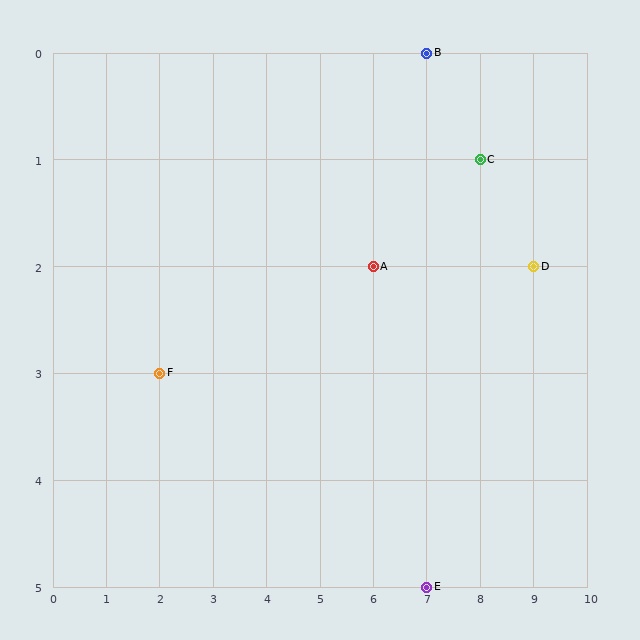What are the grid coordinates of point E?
Point E is at grid coordinates (7, 5).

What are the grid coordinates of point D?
Point D is at grid coordinates (9, 2).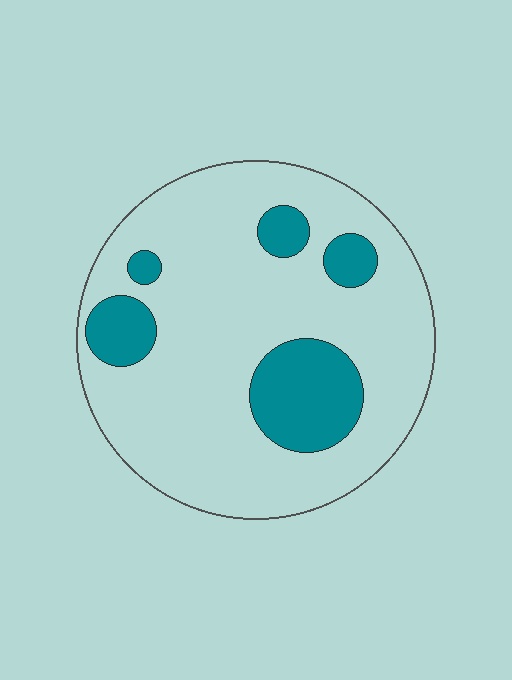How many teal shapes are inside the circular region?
5.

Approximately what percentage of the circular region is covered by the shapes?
Approximately 20%.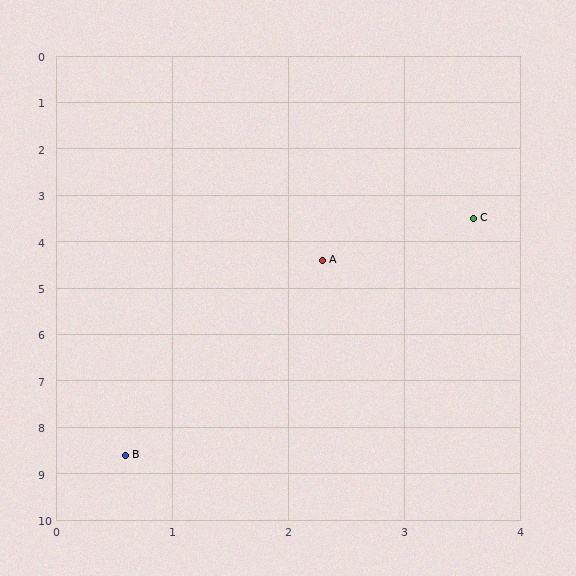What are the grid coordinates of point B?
Point B is at approximately (0.6, 8.6).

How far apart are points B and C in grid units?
Points B and C are about 5.9 grid units apart.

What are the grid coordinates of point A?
Point A is at approximately (2.3, 4.4).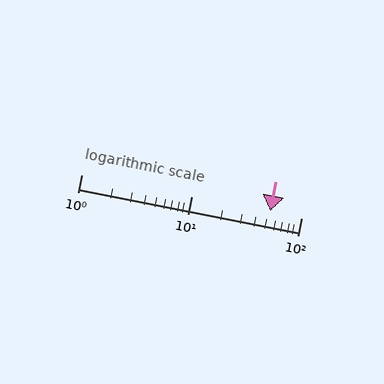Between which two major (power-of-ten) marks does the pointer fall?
The pointer is between 10 and 100.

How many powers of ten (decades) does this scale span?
The scale spans 2 decades, from 1 to 100.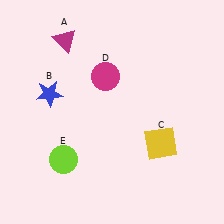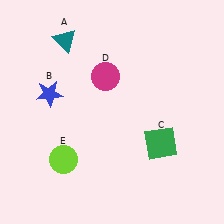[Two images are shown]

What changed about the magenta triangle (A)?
In Image 1, A is magenta. In Image 2, it changed to teal.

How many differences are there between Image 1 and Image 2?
There are 2 differences between the two images.